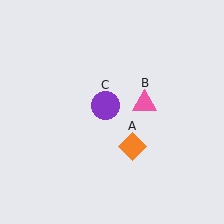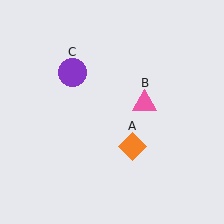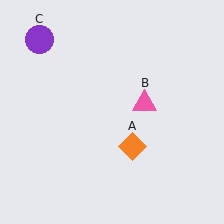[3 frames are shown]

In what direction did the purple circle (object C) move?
The purple circle (object C) moved up and to the left.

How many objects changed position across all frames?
1 object changed position: purple circle (object C).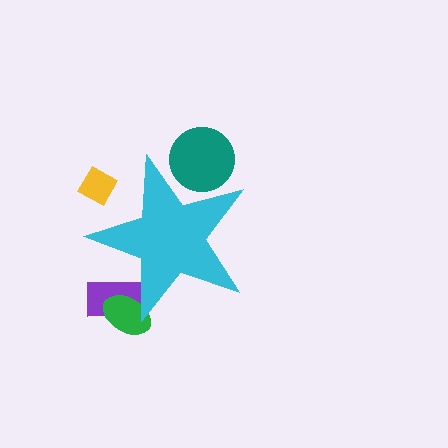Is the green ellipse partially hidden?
Yes, the green ellipse is partially hidden behind the cyan star.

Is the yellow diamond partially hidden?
Yes, the yellow diamond is partially hidden behind the cyan star.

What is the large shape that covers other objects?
A cyan star.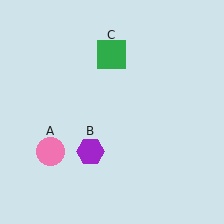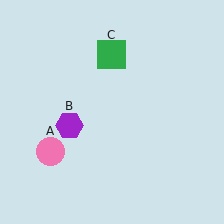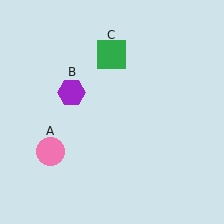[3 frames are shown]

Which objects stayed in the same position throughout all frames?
Pink circle (object A) and green square (object C) remained stationary.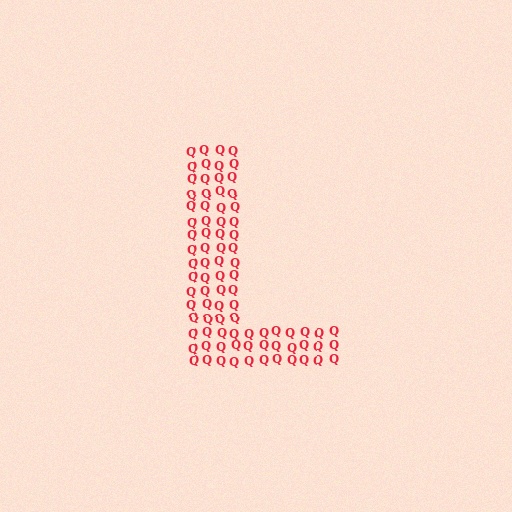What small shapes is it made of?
It is made of small letter Q's.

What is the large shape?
The large shape is the letter L.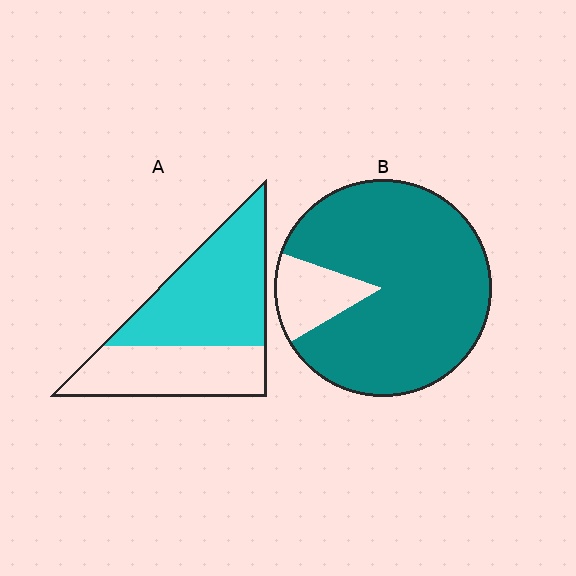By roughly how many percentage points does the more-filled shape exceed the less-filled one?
By roughly 30 percentage points (B over A).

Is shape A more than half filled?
Yes.